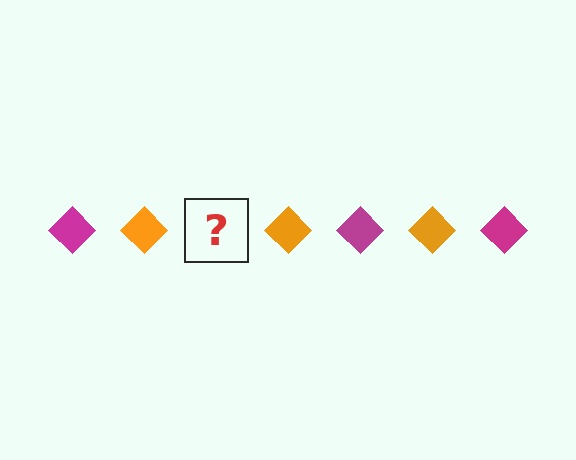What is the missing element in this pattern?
The missing element is a magenta diamond.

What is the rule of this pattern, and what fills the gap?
The rule is that the pattern cycles through magenta, orange diamonds. The gap should be filled with a magenta diamond.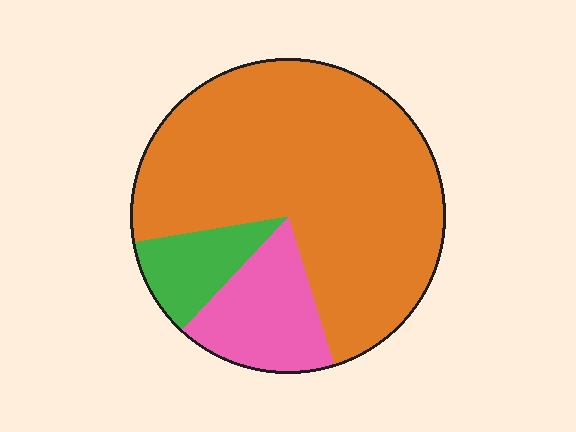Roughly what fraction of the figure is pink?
Pink takes up about one sixth (1/6) of the figure.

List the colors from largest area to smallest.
From largest to smallest: orange, pink, green.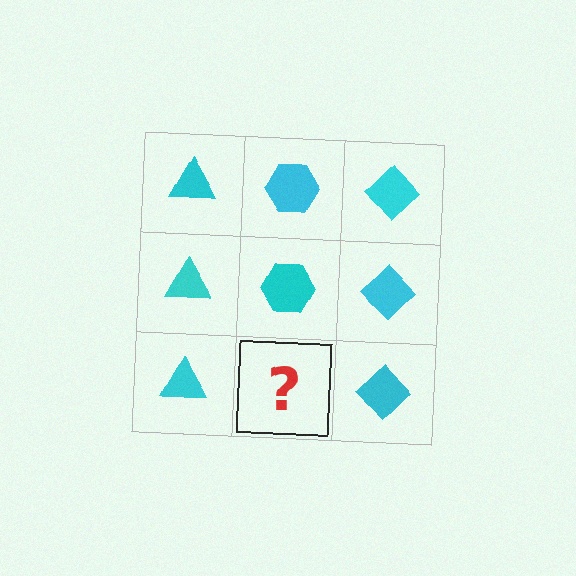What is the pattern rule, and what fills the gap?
The rule is that each column has a consistent shape. The gap should be filled with a cyan hexagon.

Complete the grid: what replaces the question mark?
The question mark should be replaced with a cyan hexagon.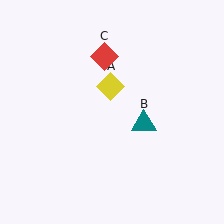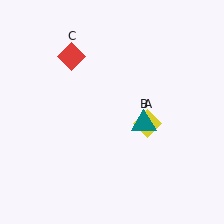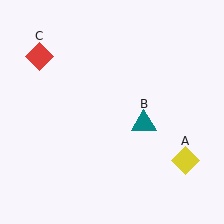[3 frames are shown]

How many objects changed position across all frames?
2 objects changed position: yellow diamond (object A), red diamond (object C).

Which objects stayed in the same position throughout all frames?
Teal triangle (object B) remained stationary.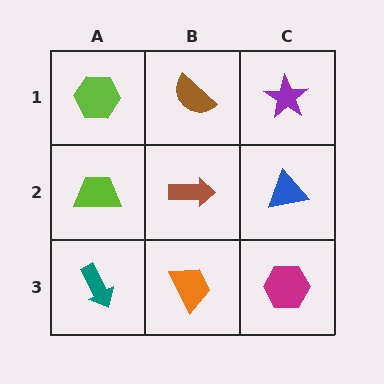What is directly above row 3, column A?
A lime trapezoid.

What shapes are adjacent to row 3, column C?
A blue triangle (row 2, column C), an orange trapezoid (row 3, column B).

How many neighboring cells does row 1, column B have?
3.